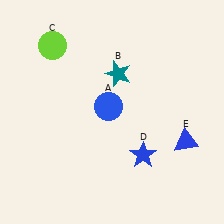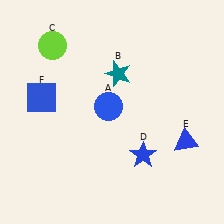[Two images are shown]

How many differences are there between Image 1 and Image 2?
There is 1 difference between the two images.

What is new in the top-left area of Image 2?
A blue square (F) was added in the top-left area of Image 2.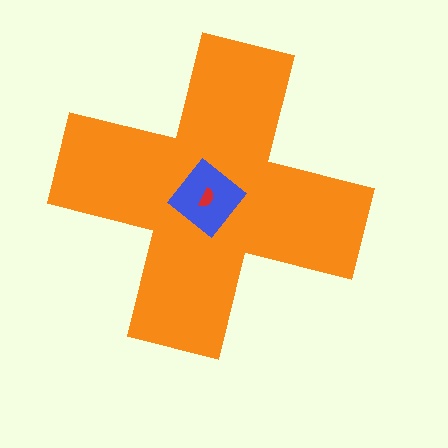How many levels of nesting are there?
3.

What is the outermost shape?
The orange cross.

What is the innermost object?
The red semicircle.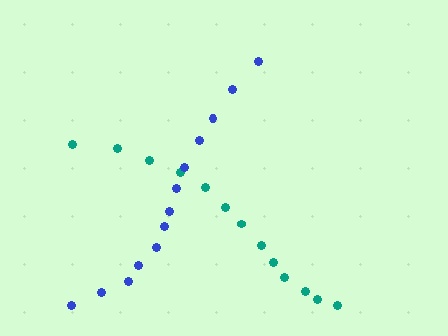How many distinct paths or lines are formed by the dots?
There are 2 distinct paths.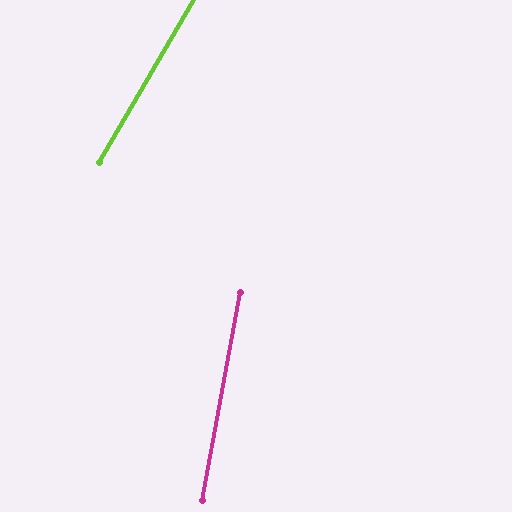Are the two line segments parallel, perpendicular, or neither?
Neither parallel nor perpendicular — they differ by about 20°.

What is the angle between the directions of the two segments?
Approximately 20 degrees.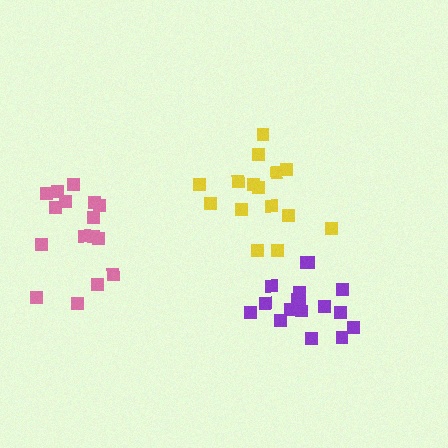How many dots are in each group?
Group 1: 17 dots, Group 2: 16 dots, Group 3: 15 dots (48 total).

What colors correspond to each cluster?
The clusters are colored: purple, pink, yellow.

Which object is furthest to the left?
The pink cluster is leftmost.